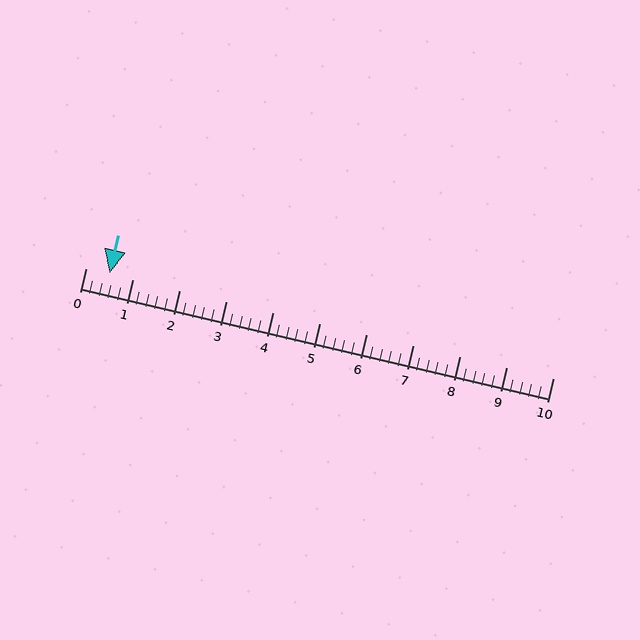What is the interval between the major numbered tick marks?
The major tick marks are spaced 1 units apart.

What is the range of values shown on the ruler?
The ruler shows values from 0 to 10.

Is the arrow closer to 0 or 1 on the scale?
The arrow is closer to 1.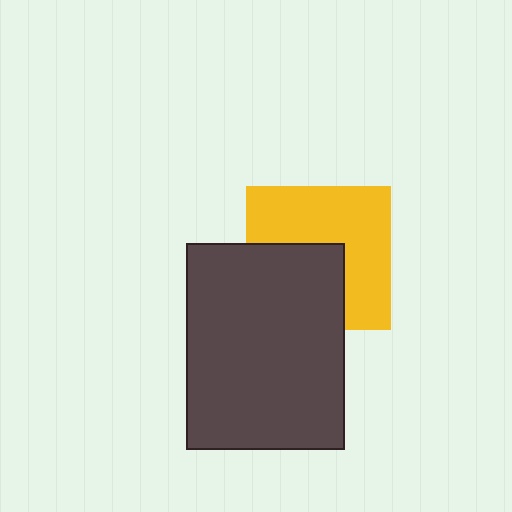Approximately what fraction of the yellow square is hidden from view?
Roughly 41% of the yellow square is hidden behind the dark gray rectangle.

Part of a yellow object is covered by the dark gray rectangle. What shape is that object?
It is a square.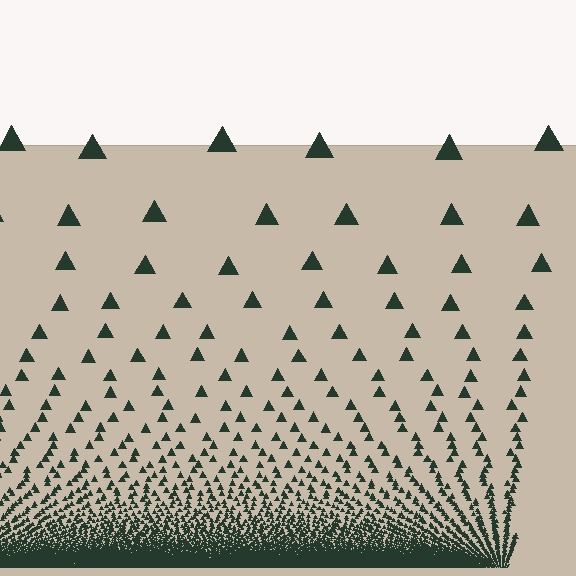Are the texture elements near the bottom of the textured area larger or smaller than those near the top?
Smaller. The gradient is inverted — elements near the bottom are smaller and denser.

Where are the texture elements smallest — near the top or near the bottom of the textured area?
Near the bottom.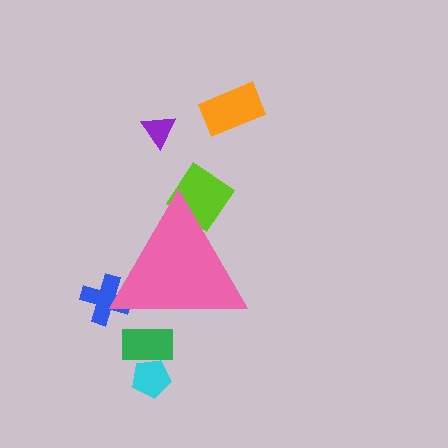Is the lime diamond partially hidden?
Yes, the lime diamond is partially hidden behind the pink triangle.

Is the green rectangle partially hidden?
Yes, the green rectangle is partially hidden behind the pink triangle.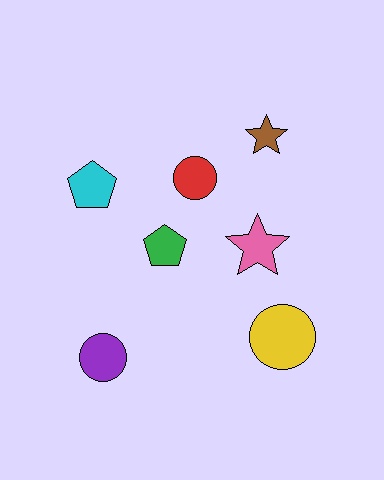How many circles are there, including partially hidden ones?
There are 3 circles.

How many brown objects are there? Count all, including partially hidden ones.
There is 1 brown object.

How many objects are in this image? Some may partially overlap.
There are 7 objects.